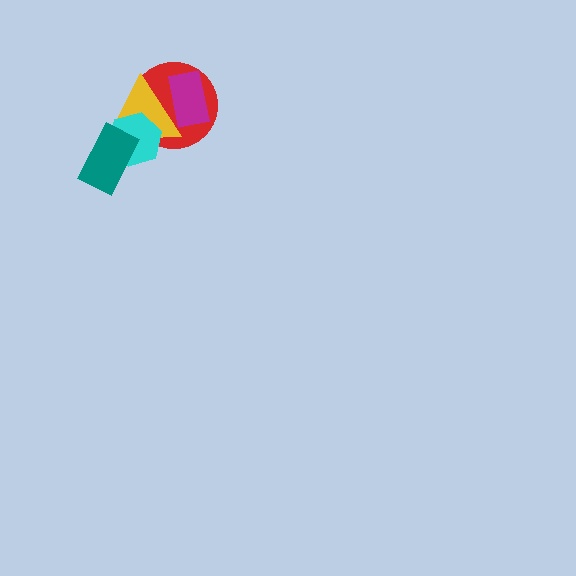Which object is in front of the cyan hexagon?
The teal rectangle is in front of the cyan hexagon.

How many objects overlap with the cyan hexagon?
3 objects overlap with the cyan hexagon.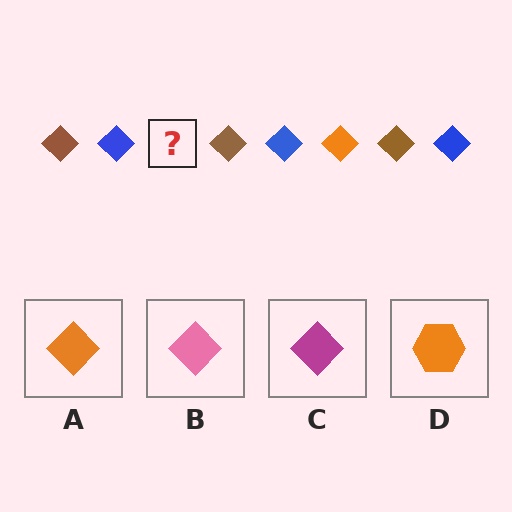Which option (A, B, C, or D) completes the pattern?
A.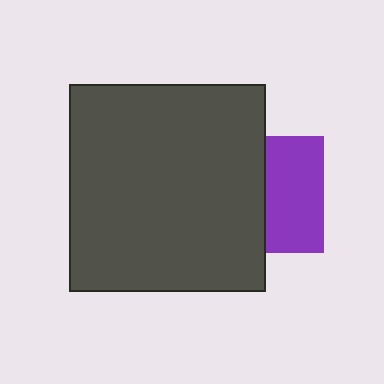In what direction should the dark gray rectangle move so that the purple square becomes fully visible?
The dark gray rectangle should move left. That is the shortest direction to clear the overlap and leave the purple square fully visible.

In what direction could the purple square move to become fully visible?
The purple square could move right. That would shift it out from behind the dark gray rectangle entirely.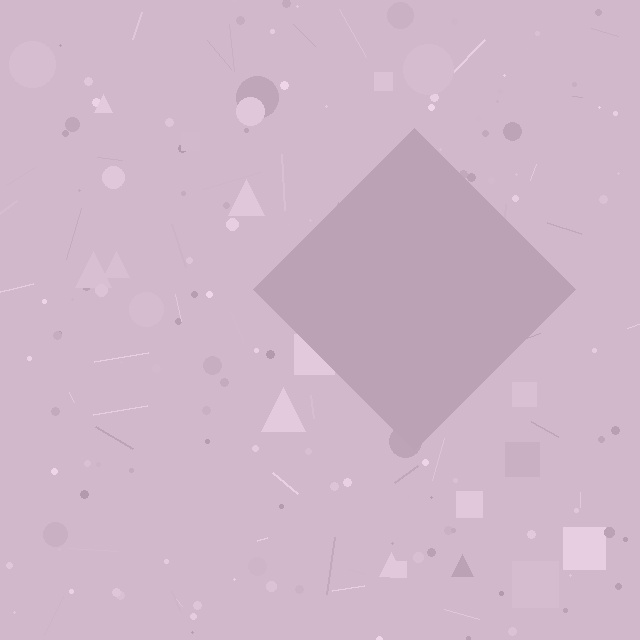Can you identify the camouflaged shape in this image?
The camouflaged shape is a diamond.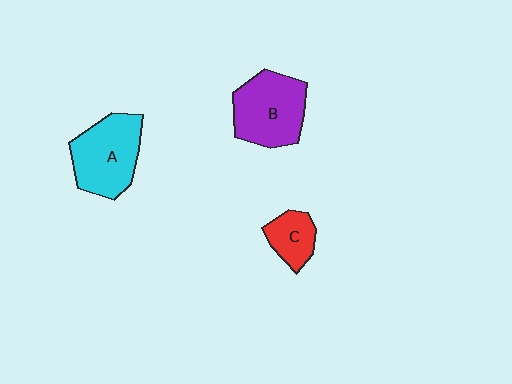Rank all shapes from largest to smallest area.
From largest to smallest: B (purple), A (cyan), C (red).